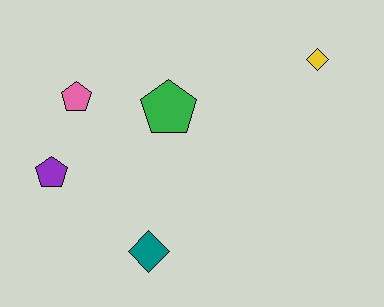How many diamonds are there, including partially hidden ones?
There are 2 diamonds.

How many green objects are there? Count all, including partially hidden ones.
There is 1 green object.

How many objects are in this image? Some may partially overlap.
There are 5 objects.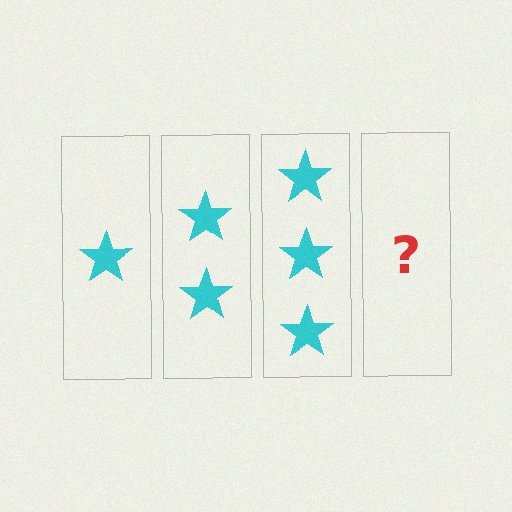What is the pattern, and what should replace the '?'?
The pattern is that each step adds one more star. The '?' should be 4 stars.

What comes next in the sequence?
The next element should be 4 stars.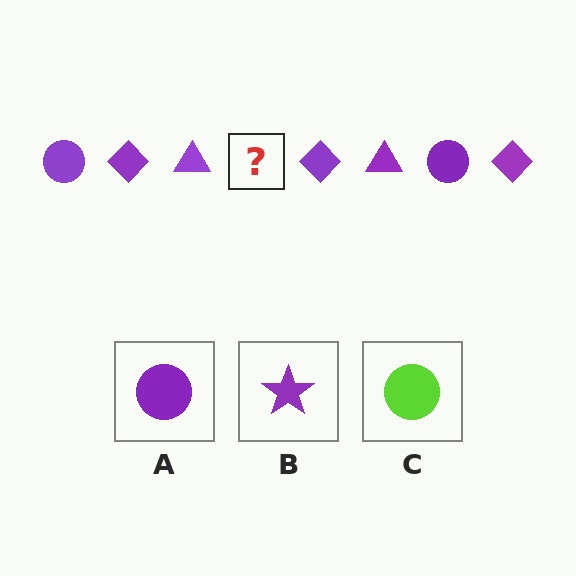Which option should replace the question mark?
Option A.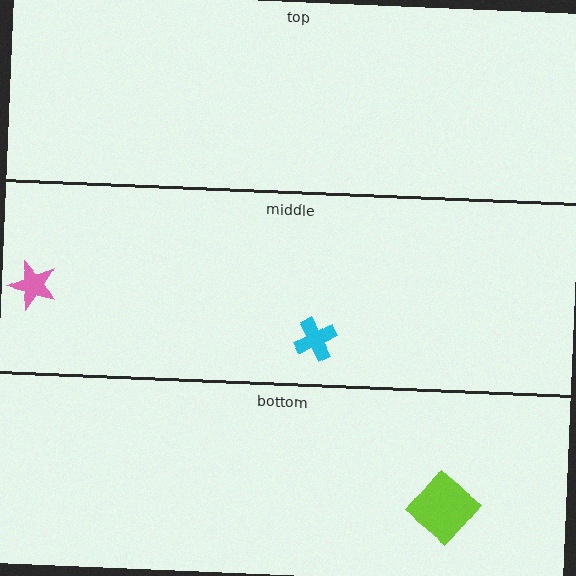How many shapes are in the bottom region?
1.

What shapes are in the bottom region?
The lime diamond.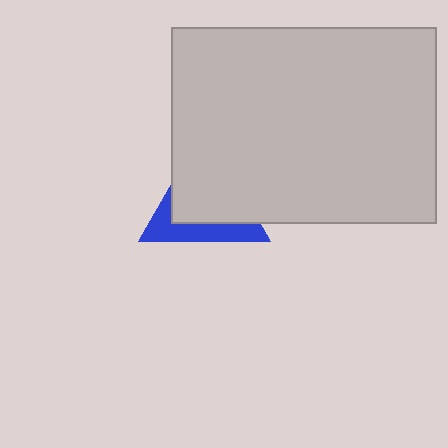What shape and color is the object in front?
The object in front is a light gray rectangle.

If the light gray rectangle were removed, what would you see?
You would see the complete blue triangle.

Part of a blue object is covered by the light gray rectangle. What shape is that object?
It is a triangle.